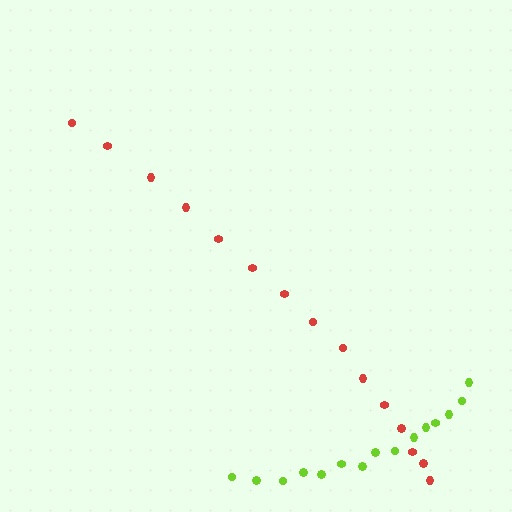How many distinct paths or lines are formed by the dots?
There are 2 distinct paths.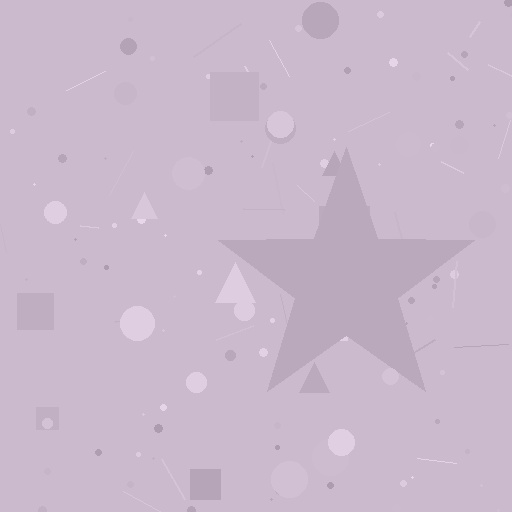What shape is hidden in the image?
A star is hidden in the image.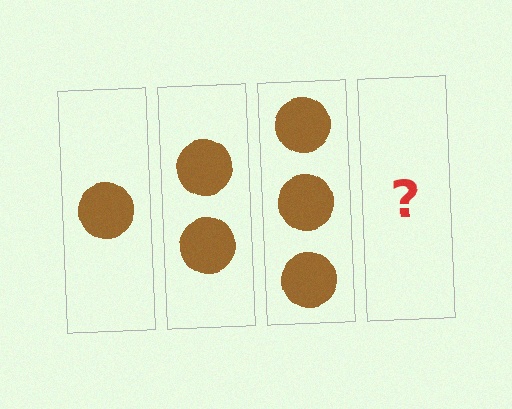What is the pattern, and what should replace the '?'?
The pattern is that each step adds one more circle. The '?' should be 4 circles.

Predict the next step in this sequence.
The next step is 4 circles.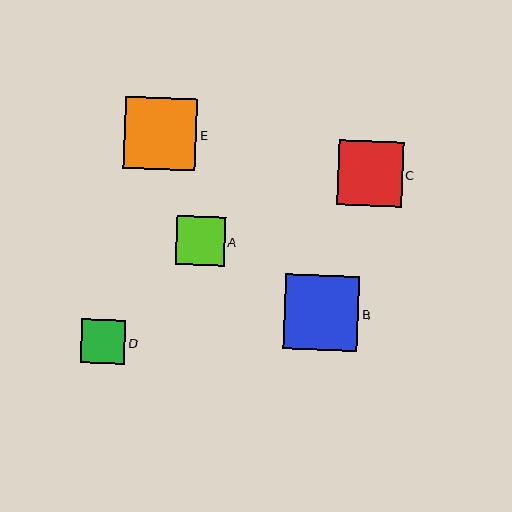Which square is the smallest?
Square D is the smallest with a size of approximately 44 pixels.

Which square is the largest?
Square B is the largest with a size of approximately 74 pixels.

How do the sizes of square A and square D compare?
Square A and square D are approximately the same size.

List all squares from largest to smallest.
From largest to smallest: B, E, C, A, D.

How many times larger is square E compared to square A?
Square E is approximately 1.5 times the size of square A.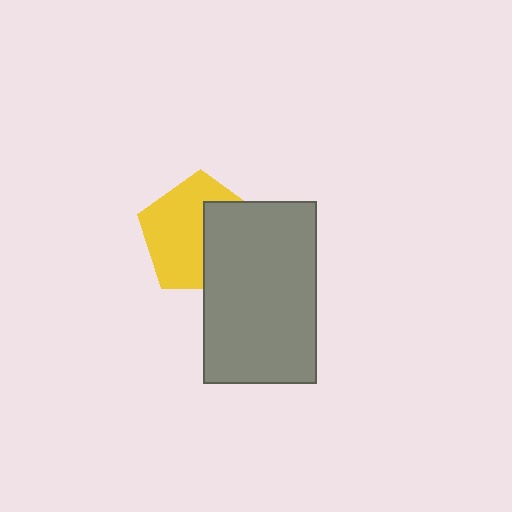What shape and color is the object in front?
The object in front is a gray rectangle.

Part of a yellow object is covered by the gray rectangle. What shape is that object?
It is a pentagon.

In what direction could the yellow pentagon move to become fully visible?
The yellow pentagon could move left. That would shift it out from behind the gray rectangle entirely.